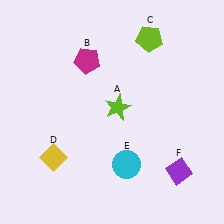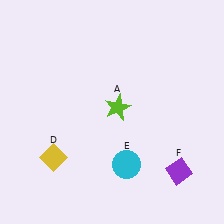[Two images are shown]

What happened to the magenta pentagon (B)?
The magenta pentagon (B) was removed in Image 2. It was in the top-left area of Image 1.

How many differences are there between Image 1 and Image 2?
There are 2 differences between the two images.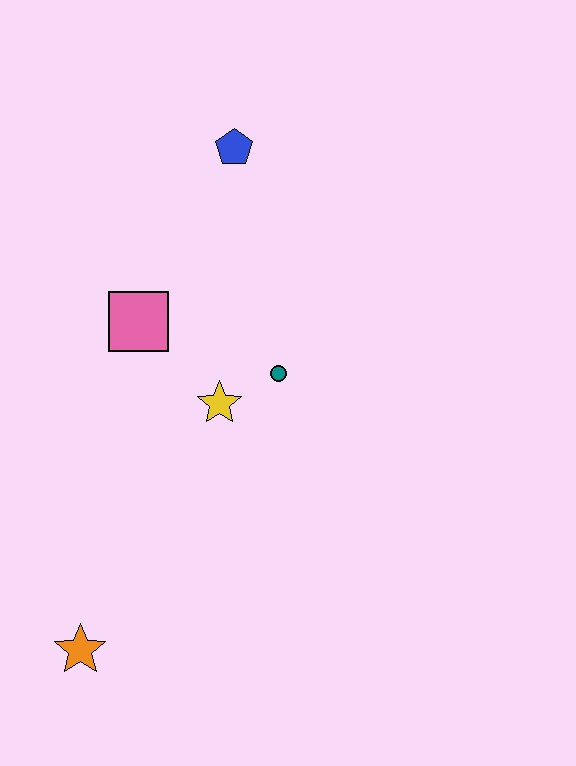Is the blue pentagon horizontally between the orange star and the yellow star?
No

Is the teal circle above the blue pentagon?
No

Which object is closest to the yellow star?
The teal circle is closest to the yellow star.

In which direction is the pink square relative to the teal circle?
The pink square is to the left of the teal circle.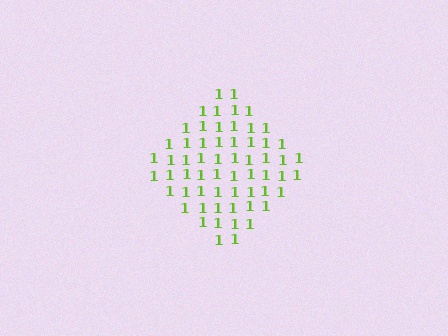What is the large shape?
The large shape is a diamond.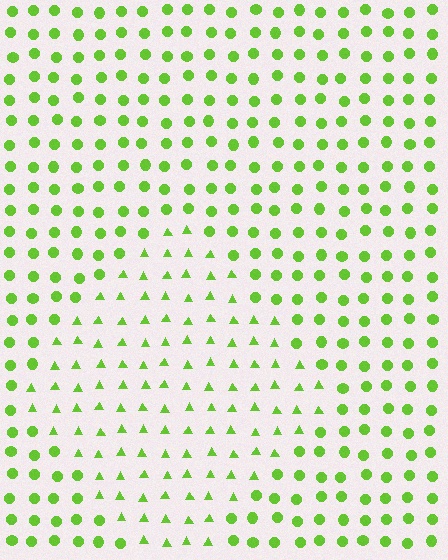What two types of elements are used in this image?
The image uses triangles inside the diamond region and circles outside it.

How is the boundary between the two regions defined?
The boundary is defined by a change in element shape: triangles inside vs. circles outside. All elements share the same color and spacing.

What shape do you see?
I see a diamond.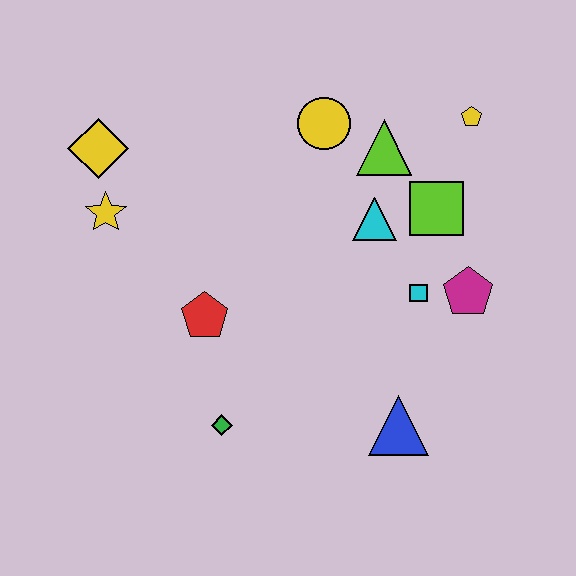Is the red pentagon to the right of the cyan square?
No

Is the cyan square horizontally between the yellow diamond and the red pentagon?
No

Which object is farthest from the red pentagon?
The yellow pentagon is farthest from the red pentagon.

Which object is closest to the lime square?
The cyan triangle is closest to the lime square.